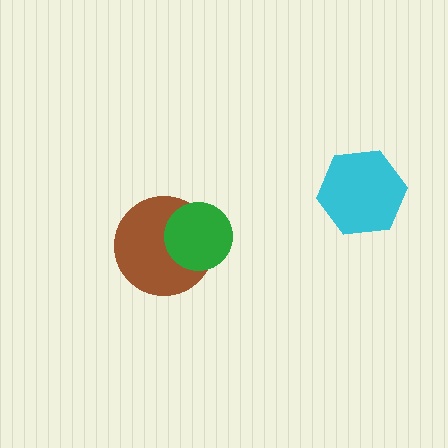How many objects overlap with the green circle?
1 object overlaps with the green circle.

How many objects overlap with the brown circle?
1 object overlaps with the brown circle.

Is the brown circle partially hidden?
Yes, it is partially covered by another shape.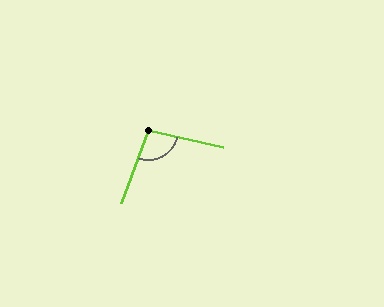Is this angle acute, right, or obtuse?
It is obtuse.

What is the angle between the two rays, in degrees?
Approximately 97 degrees.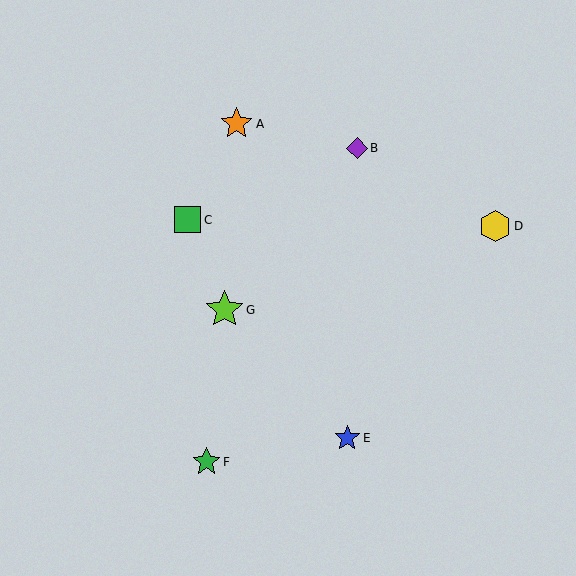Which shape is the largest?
The lime star (labeled G) is the largest.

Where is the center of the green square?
The center of the green square is at (187, 220).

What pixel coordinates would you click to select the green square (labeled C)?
Click at (187, 220) to select the green square C.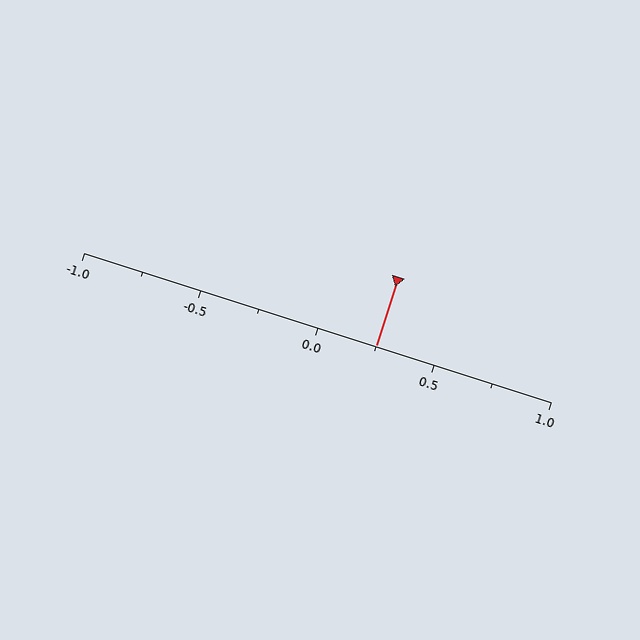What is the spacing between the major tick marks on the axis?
The major ticks are spaced 0.5 apart.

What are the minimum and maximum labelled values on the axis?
The axis runs from -1.0 to 1.0.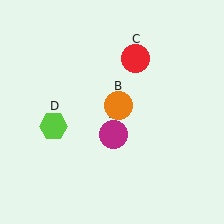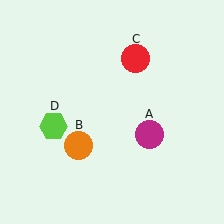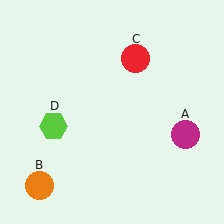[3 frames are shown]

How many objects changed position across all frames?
2 objects changed position: magenta circle (object A), orange circle (object B).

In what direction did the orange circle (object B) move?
The orange circle (object B) moved down and to the left.